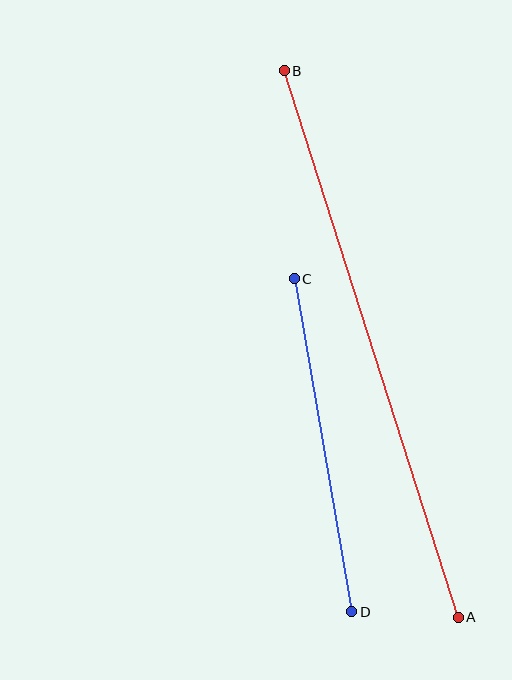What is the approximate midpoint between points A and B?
The midpoint is at approximately (371, 344) pixels.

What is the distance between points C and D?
The distance is approximately 338 pixels.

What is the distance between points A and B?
The distance is approximately 574 pixels.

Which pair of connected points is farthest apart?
Points A and B are farthest apart.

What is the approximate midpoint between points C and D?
The midpoint is at approximately (323, 445) pixels.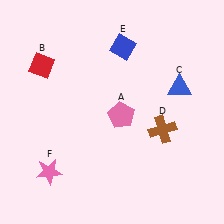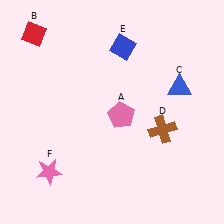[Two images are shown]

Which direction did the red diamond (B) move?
The red diamond (B) moved up.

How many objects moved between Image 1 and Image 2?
1 object moved between the two images.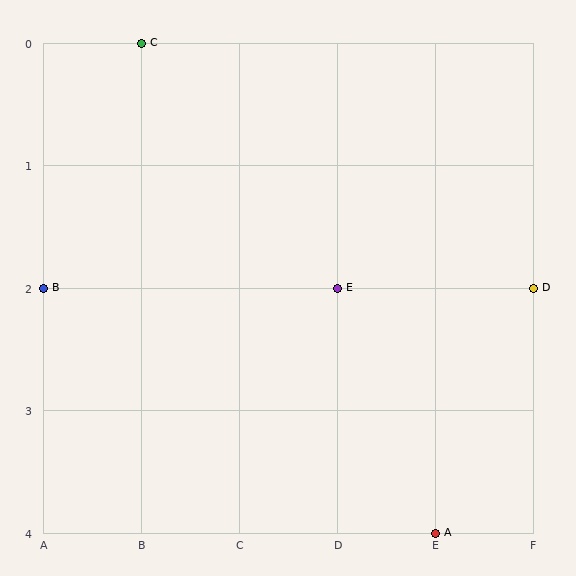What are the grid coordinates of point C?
Point C is at grid coordinates (B, 0).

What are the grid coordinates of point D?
Point D is at grid coordinates (F, 2).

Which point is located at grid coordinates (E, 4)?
Point A is at (E, 4).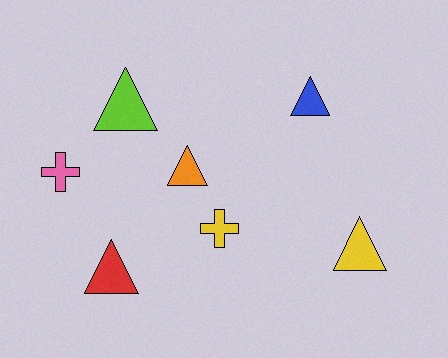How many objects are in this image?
There are 7 objects.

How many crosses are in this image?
There are 2 crosses.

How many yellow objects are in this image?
There are 2 yellow objects.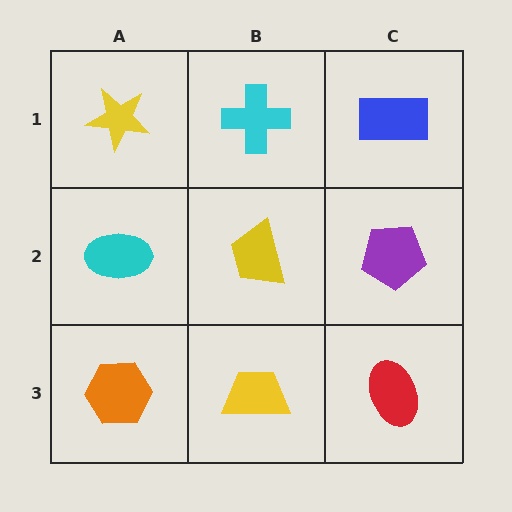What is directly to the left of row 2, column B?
A cyan ellipse.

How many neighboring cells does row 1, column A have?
2.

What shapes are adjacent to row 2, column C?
A blue rectangle (row 1, column C), a red ellipse (row 3, column C), a yellow trapezoid (row 2, column B).